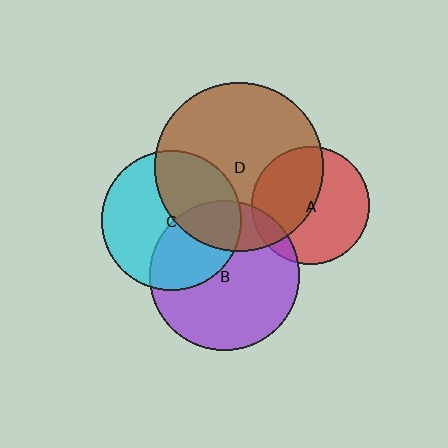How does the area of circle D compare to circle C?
Approximately 1.5 times.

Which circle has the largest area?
Circle D (brown).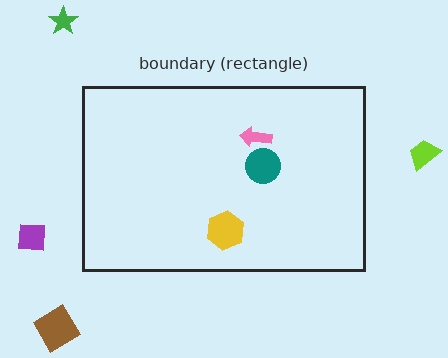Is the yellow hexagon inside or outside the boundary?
Inside.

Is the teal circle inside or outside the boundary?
Inside.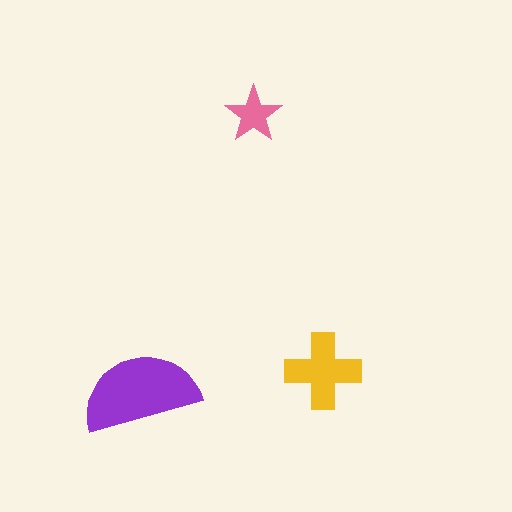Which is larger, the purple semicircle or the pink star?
The purple semicircle.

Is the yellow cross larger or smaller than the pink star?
Larger.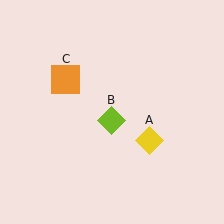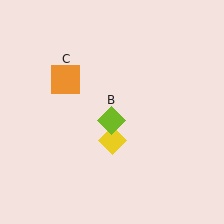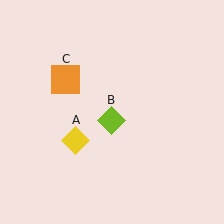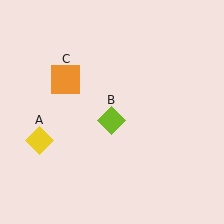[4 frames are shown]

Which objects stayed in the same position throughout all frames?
Lime diamond (object B) and orange square (object C) remained stationary.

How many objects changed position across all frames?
1 object changed position: yellow diamond (object A).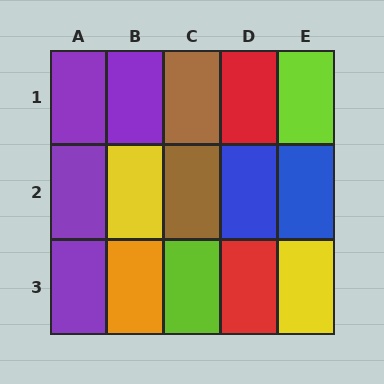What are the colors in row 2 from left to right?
Purple, yellow, brown, blue, blue.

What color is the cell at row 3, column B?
Orange.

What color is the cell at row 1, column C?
Brown.